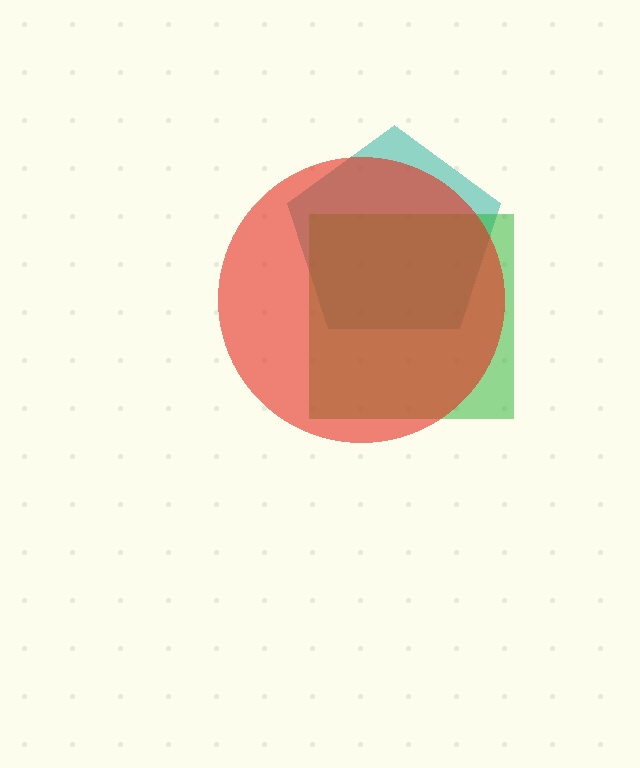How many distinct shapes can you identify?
There are 3 distinct shapes: a teal pentagon, a green square, a red circle.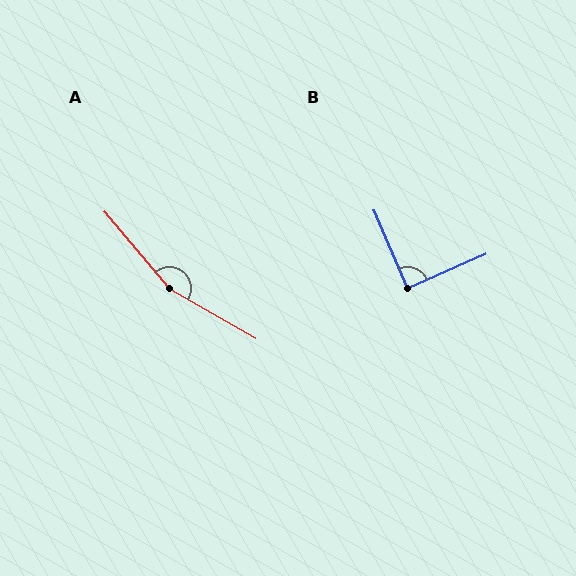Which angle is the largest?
A, at approximately 160 degrees.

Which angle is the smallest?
B, at approximately 89 degrees.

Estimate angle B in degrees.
Approximately 89 degrees.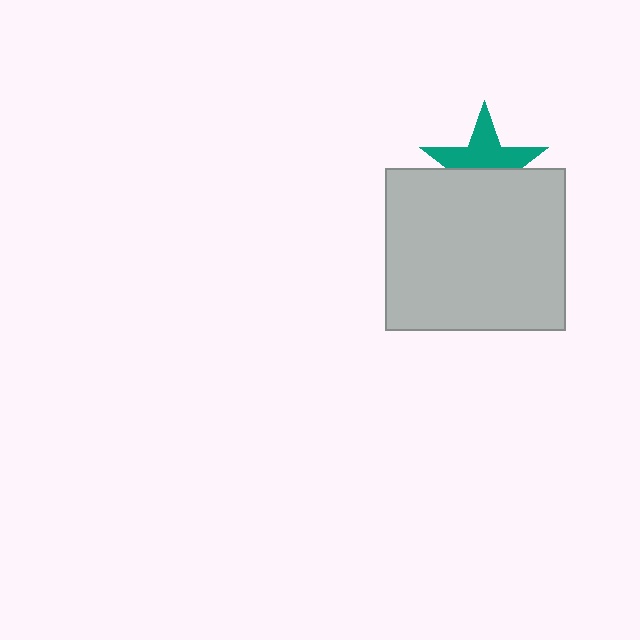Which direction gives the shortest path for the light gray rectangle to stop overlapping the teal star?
Moving down gives the shortest separation.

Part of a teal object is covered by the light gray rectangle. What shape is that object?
It is a star.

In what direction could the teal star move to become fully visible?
The teal star could move up. That would shift it out from behind the light gray rectangle entirely.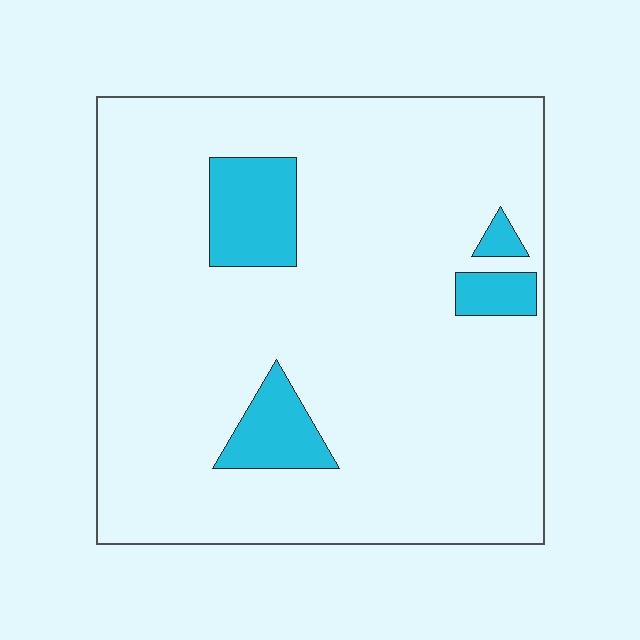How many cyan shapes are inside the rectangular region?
4.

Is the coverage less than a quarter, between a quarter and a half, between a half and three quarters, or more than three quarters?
Less than a quarter.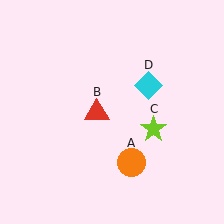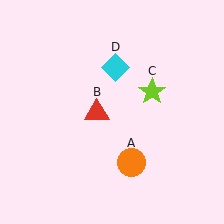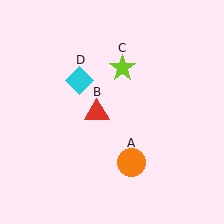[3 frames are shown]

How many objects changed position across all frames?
2 objects changed position: lime star (object C), cyan diamond (object D).